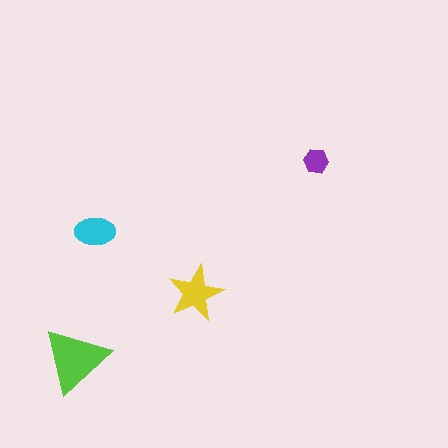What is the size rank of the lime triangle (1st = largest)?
1st.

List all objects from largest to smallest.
The lime triangle, the yellow star, the cyan ellipse, the purple hexagon.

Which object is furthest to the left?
The lime triangle is leftmost.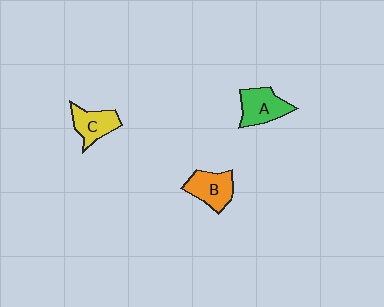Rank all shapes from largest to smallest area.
From largest to smallest: A (green), B (orange), C (yellow).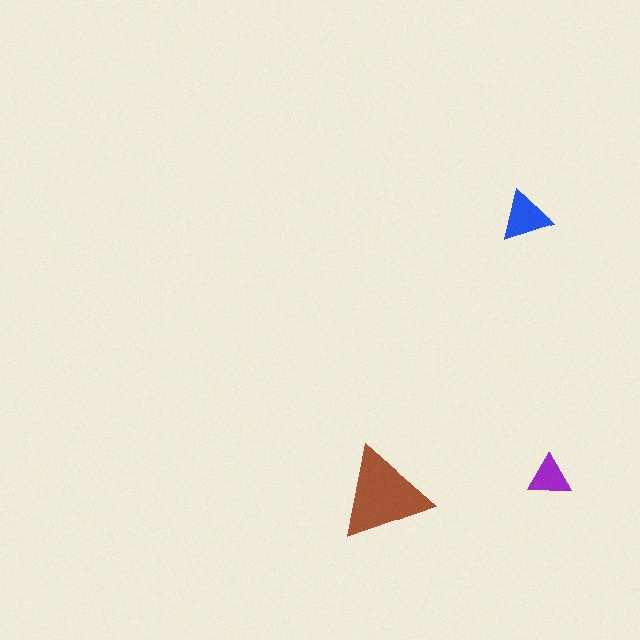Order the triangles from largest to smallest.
the brown one, the blue one, the purple one.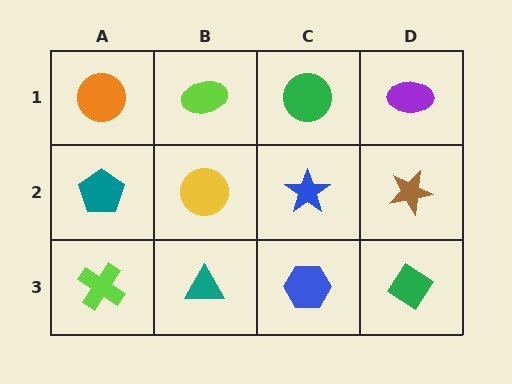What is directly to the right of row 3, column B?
A blue hexagon.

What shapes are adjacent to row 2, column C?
A green circle (row 1, column C), a blue hexagon (row 3, column C), a yellow circle (row 2, column B), a brown star (row 2, column D).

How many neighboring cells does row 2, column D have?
3.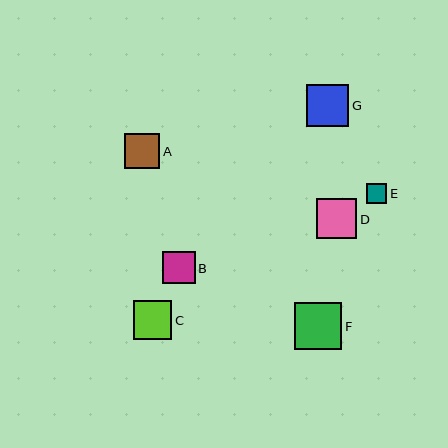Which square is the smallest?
Square E is the smallest with a size of approximately 20 pixels.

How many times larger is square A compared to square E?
Square A is approximately 1.8 times the size of square E.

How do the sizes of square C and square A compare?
Square C and square A are approximately the same size.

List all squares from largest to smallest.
From largest to smallest: F, G, D, C, A, B, E.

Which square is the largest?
Square F is the largest with a size of approximately 47 pixels.